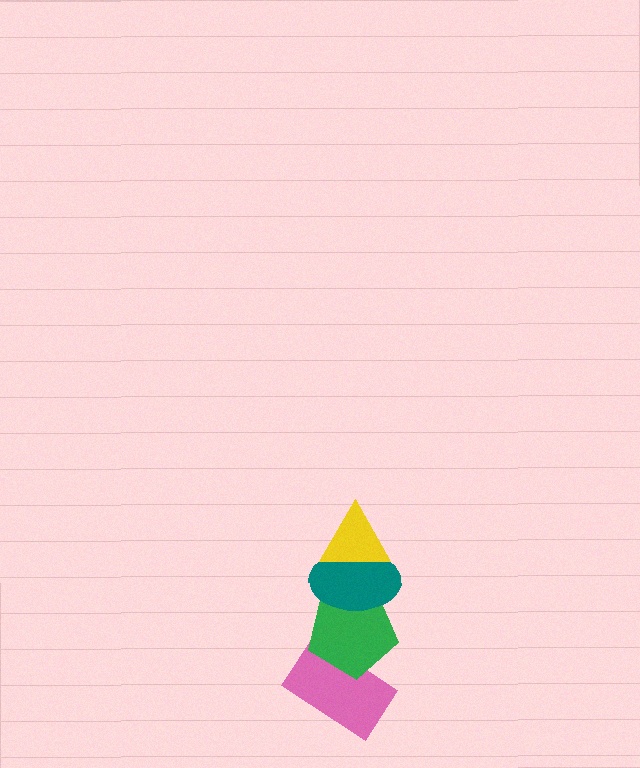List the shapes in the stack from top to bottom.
From top to bottom: the yellow triangle, the teal ellipse, the green pentagon, the pink rectangle.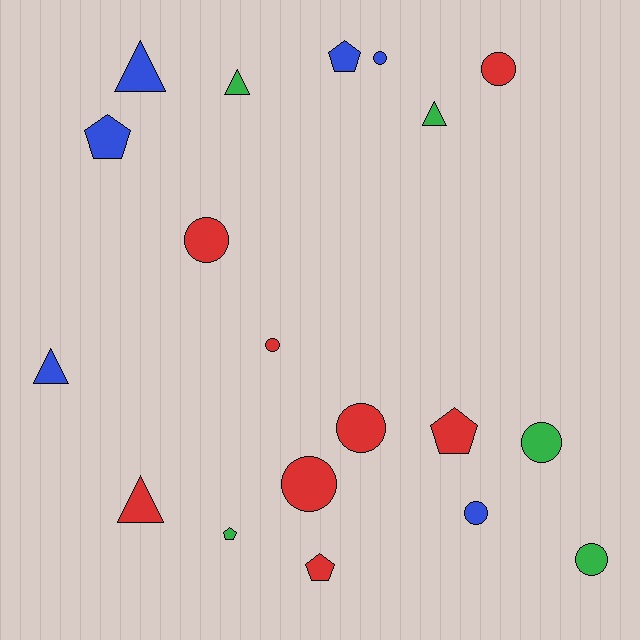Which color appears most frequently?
Red, with 8 objects.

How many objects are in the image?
There are 19 objects.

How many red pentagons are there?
There are 2 red pentagons.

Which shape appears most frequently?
Circle, with 9 objects.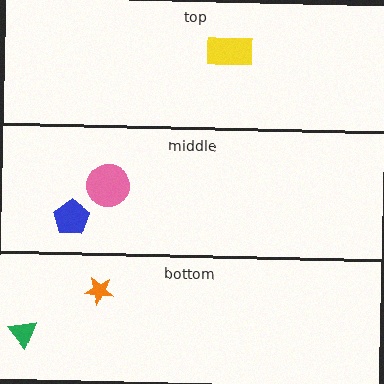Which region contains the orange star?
The bottom region.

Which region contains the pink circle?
The middle region.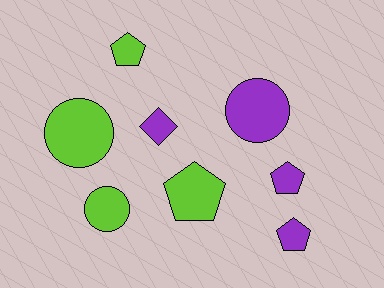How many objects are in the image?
There are 8 objects.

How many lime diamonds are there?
There are no lime diamonds.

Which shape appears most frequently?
Pentagon, with 4 objects.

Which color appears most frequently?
Purple, with 4 objects.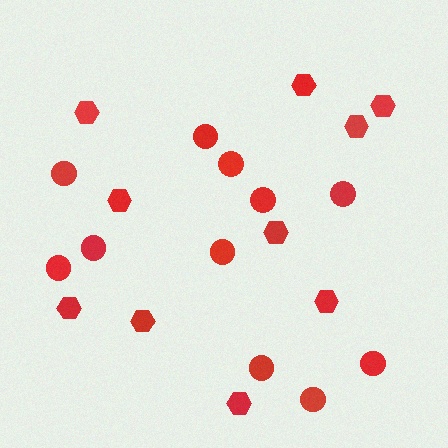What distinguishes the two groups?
There are 2 groups: one group of hexagons (10) and one group of circles (11).